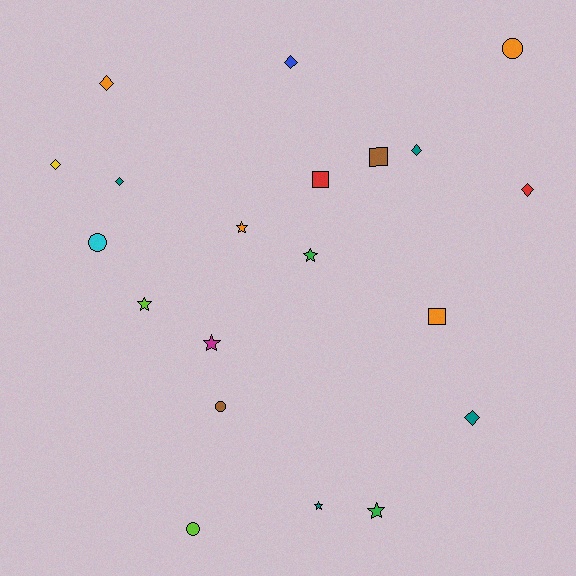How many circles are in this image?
There are 4 circles.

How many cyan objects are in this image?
There is 1 cyan object.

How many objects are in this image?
There are 20 objects.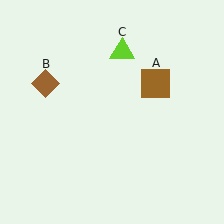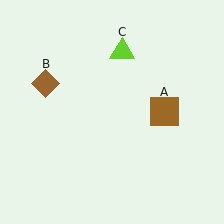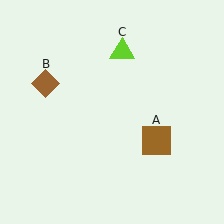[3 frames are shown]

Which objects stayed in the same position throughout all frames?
Brown diamond (object B) and lime triangle (object C) remained stationary.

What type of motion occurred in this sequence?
The brown square (object A) rotated clockwise around the center of the scene.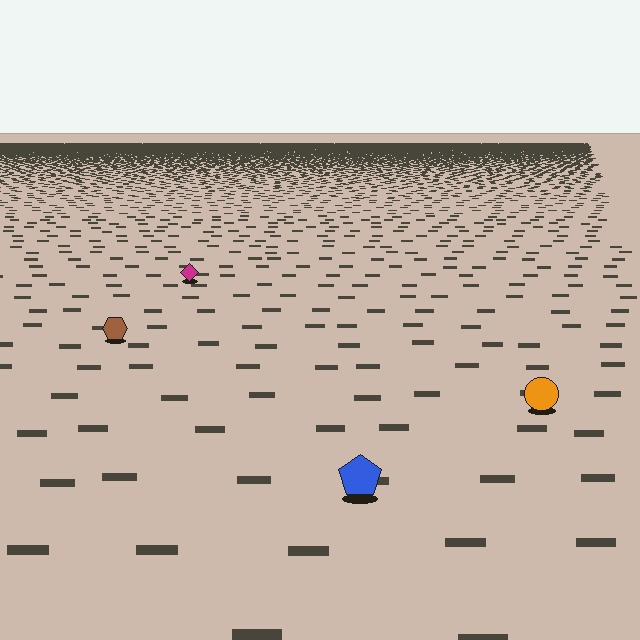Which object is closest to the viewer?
The blue pentagon is closest. The texture marks near it are larger and more spread out.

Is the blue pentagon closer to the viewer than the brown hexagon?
Yes. The blue pentagon is closer — you can tell from the texture gradient: the ground texture is coarser near it.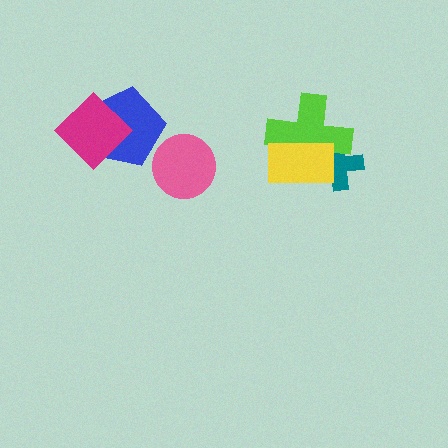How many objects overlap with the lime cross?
2 objects overlap with the lime cross.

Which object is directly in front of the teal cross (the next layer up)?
The lime cross is directly in front of the teal cross.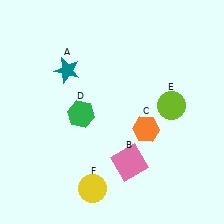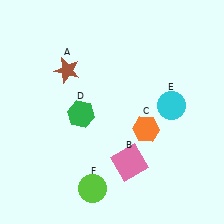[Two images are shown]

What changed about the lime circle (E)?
In Image 1, E is lime. In Image 2, it changed to cyan.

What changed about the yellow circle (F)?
In Image 1, F is yellow. In Image 2, it changed to lime.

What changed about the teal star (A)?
In Image 1, A is teal. In Image 2, it changed to brown.